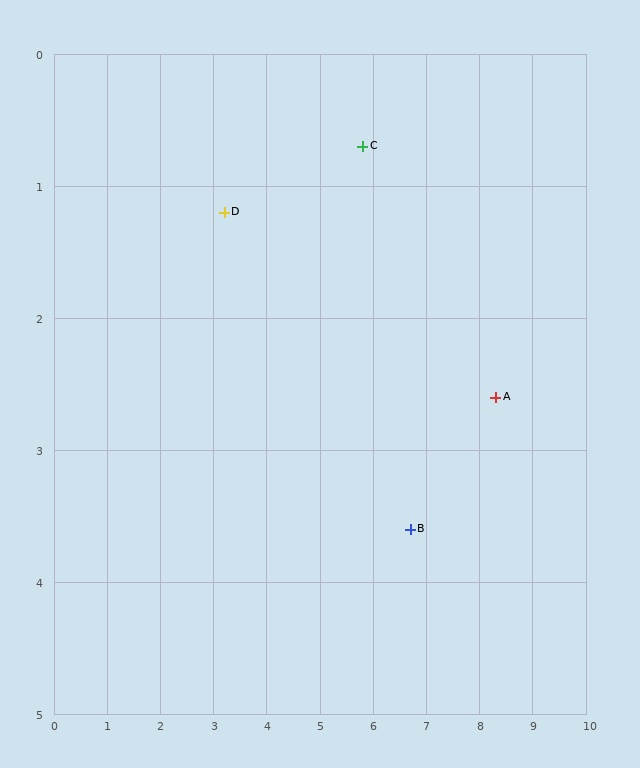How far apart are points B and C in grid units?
Points B and C are about 3.0 grid units apart.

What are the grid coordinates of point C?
Point C is at approximately (5.8, 0.7).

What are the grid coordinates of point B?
Point B is at approximately (6.7, 3.6).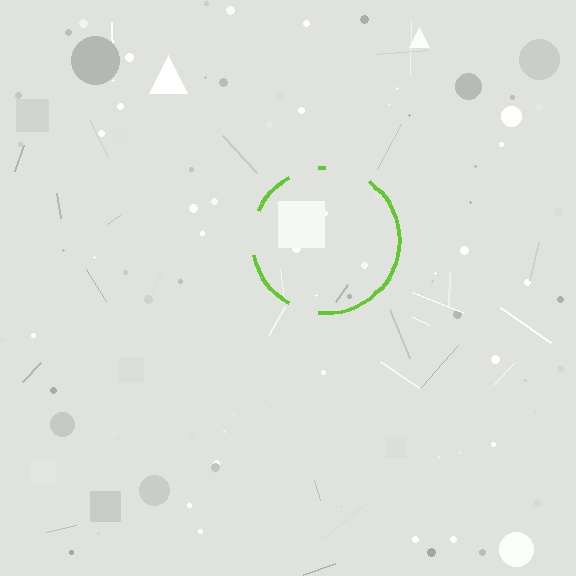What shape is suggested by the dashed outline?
The dashed outline suggests a circle.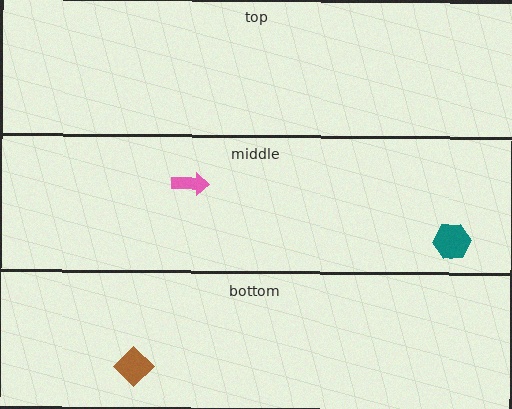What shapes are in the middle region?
The pink arrow, the teal hexagon.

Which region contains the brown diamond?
The bottom region.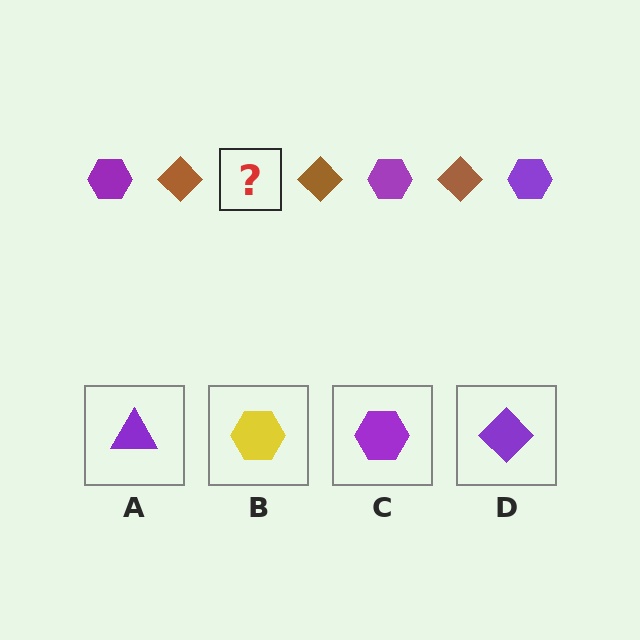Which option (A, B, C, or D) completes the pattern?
C.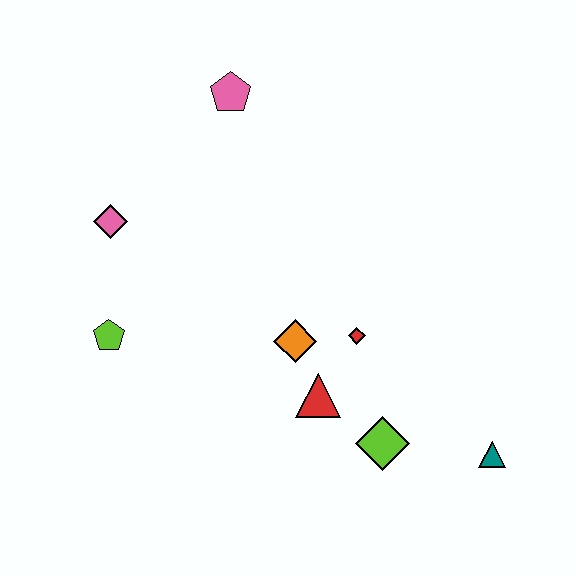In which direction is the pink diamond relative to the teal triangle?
The pink diamond is to the left of the teal triangle.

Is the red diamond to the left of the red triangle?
No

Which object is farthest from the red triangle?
The pink pentagon is farthest from the red triangle.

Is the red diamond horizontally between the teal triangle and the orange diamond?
Yes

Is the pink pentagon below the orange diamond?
No